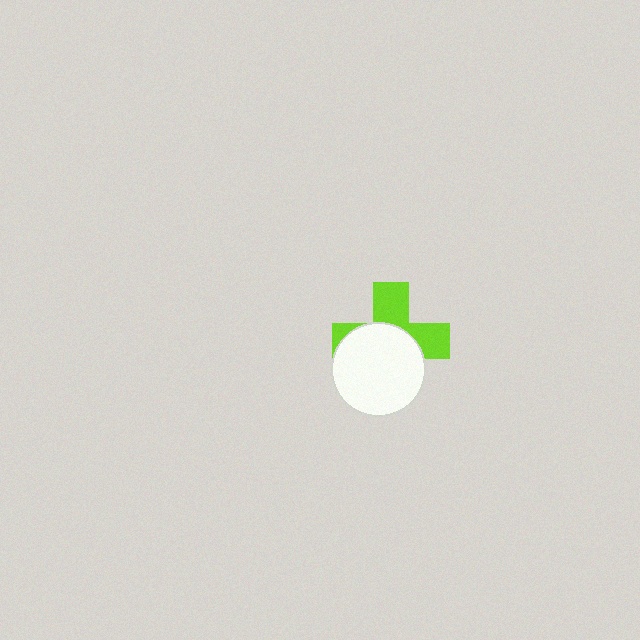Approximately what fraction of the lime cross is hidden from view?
Roughly 56% of the lime cross is hidden behind the white circle.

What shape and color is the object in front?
The object in front is a white circle.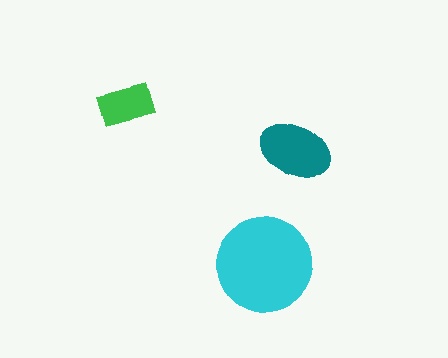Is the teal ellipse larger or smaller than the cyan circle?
Smaller.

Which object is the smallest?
The green rectangle.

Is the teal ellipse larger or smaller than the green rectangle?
Larger.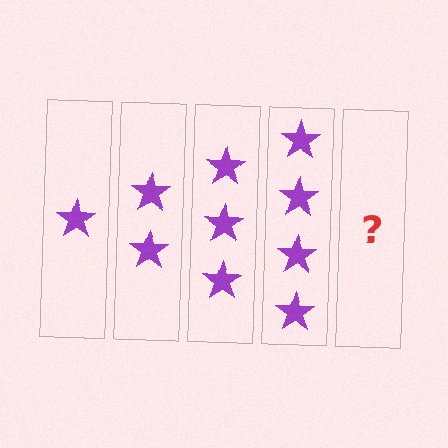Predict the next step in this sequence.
The next step is 5 stars.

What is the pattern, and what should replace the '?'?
The pattern is that each step adds one more star. The '?' should be 5 stars.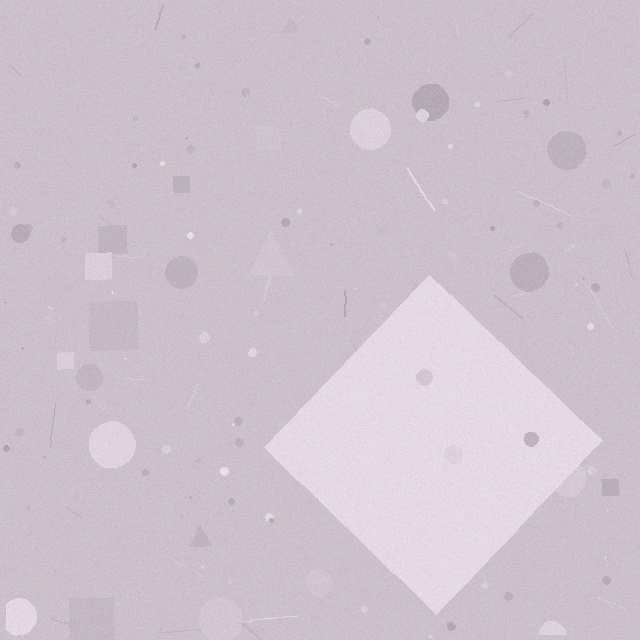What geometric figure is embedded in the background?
A diamond is embedded in the background.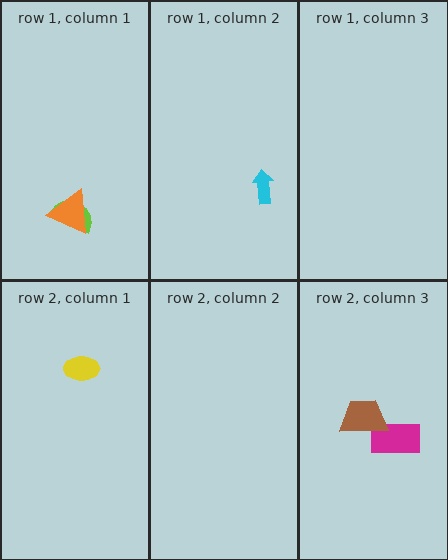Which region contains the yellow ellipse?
The row 2, column 1 region.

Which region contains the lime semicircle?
The row 1, column 1 region.